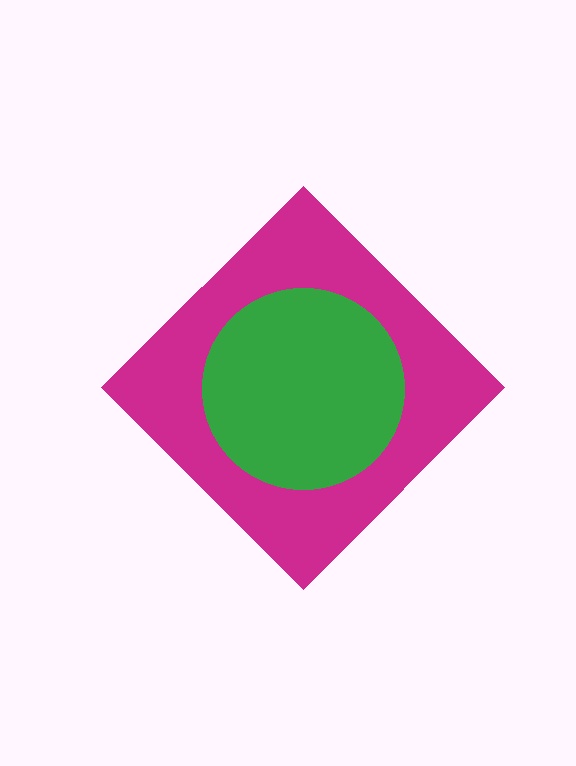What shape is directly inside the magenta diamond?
The green circle.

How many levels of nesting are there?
2.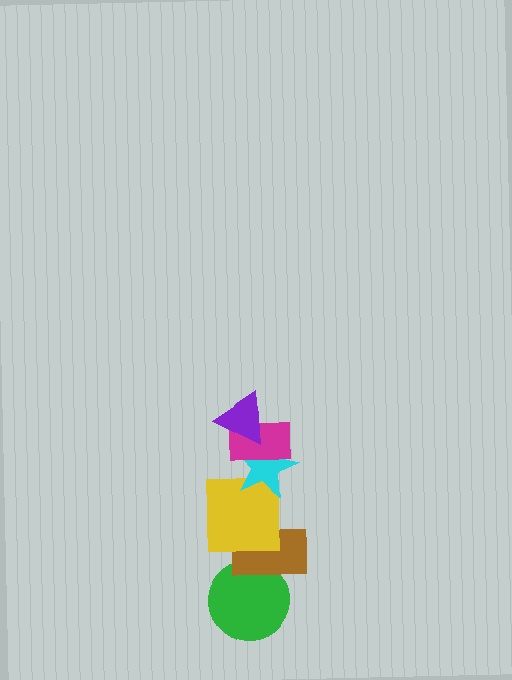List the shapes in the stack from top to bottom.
From top to bottom: the purple triangle, the magenta rectangle, the cyan star, the yellow square, the brown rectangle, the green circle.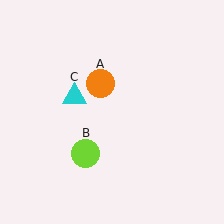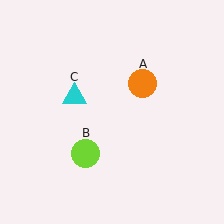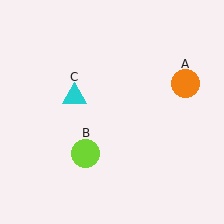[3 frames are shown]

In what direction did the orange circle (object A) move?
The orange circle (object A) moved right.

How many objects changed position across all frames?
1 object changed position: orange circle (object A).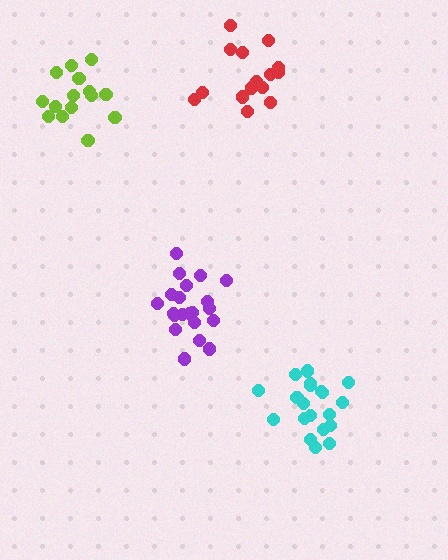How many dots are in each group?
Group 1: 21 dots, Group 2: 21 dots, Group 3: 15 dots, Group 4: 16 dots (73 total).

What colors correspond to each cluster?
The clusters are colored: purple, cyan, lime, red.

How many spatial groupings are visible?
There are 4 spatial groupings.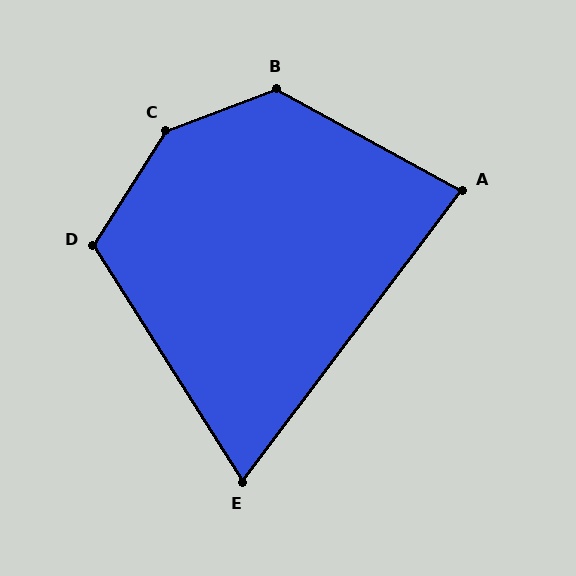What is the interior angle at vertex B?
Approximately 131 degrees (obtuse).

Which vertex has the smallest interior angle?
E, at approximately 69 degrees.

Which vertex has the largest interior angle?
C, at approximately 143 degrees.